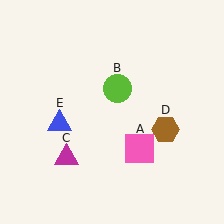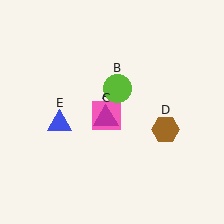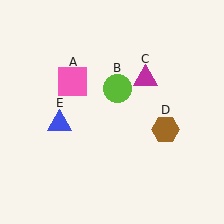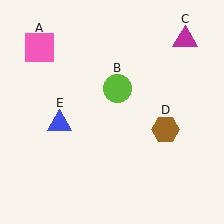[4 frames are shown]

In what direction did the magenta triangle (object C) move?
The magenta triangle (object C) moved up and to the right.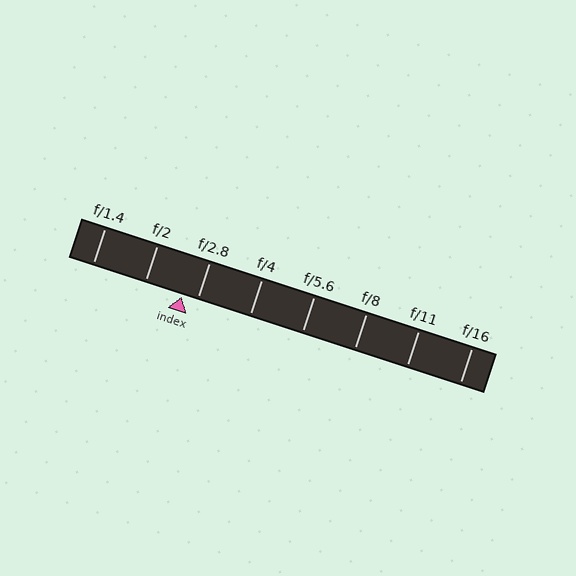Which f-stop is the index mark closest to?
The index mark is closest to f/2.8.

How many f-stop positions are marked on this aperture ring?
There are 8 f-stop positions marked.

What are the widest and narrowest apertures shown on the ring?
The widest aperture shown is f/1.4 and the narrowest is f/16.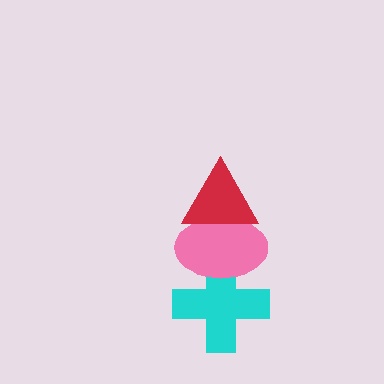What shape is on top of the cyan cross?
The pink ellipse is on top of the cyan cross.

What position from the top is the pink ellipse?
The pink ellipse is 2nd from the top.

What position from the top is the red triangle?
The red triangle is 1st from the top.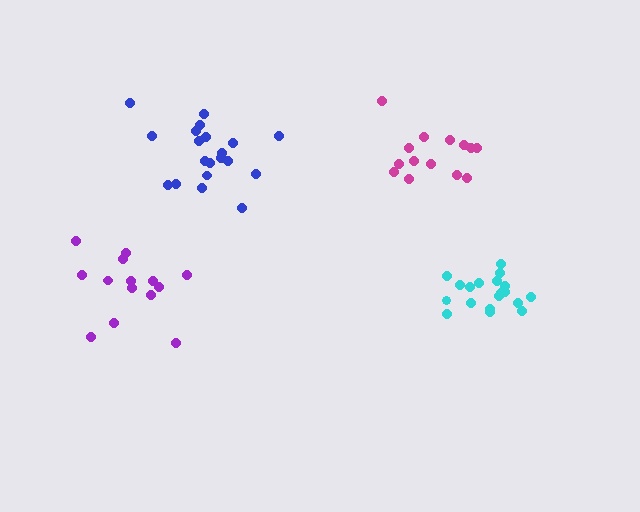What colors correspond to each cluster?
The clusters are colored: blue, purple, cyan, magenta.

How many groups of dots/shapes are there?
There are 4 groups.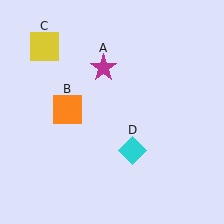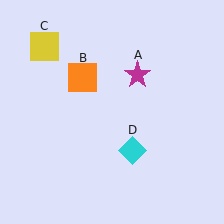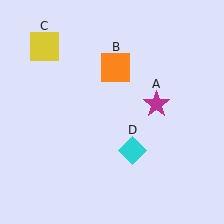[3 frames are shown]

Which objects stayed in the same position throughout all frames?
Yellow square (object C) and cyan diamond (object D) remained stationary.